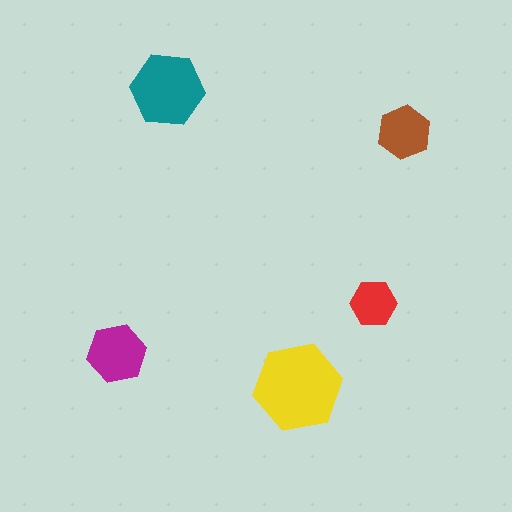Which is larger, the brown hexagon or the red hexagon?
The brown one.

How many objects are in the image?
There are 5 objects in the image.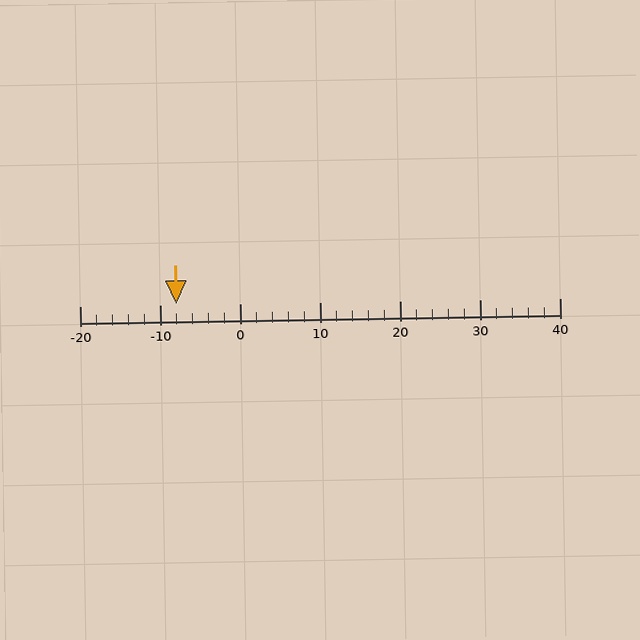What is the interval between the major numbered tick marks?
The major tick marks are spaced 10 units apart.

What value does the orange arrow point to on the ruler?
The orange arrow points to approximately -8.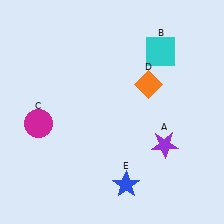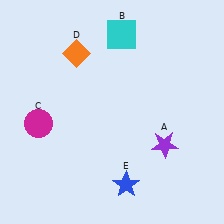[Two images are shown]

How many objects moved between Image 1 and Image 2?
2 objects moved between the two images.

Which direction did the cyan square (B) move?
The cyan square (B) moved left.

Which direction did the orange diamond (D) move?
The orange diamond (D) moved left.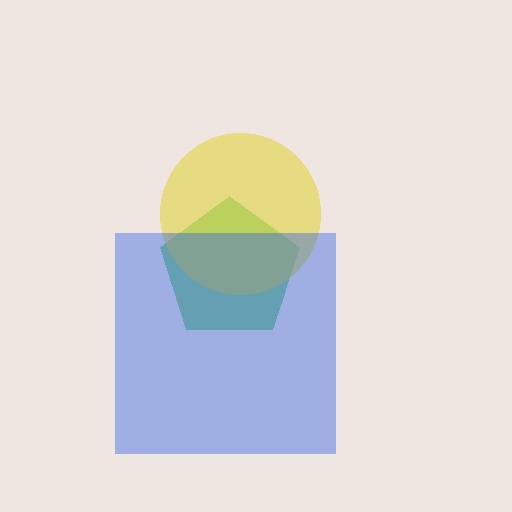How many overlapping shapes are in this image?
There are 3 overlapping shapes in the image.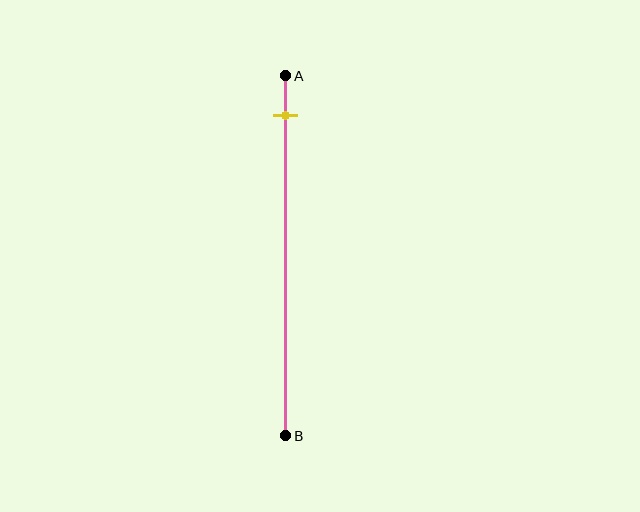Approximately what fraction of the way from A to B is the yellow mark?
The yellow mark is approximately 10% of the way from A to B.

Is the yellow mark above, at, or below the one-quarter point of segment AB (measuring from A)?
The yellow mark is above the one-quarter point of segment AB.